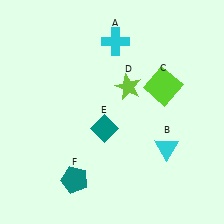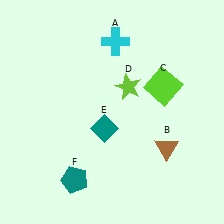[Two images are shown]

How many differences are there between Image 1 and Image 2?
There is 1 difference between the two images.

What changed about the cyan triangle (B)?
In Image 1, B is cyan. In Image 2, it changed to brown.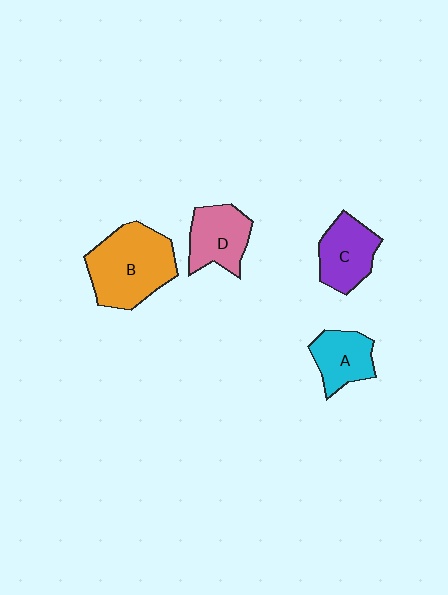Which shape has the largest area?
Shape B (orange).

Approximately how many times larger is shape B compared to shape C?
Approximately 1.7 times.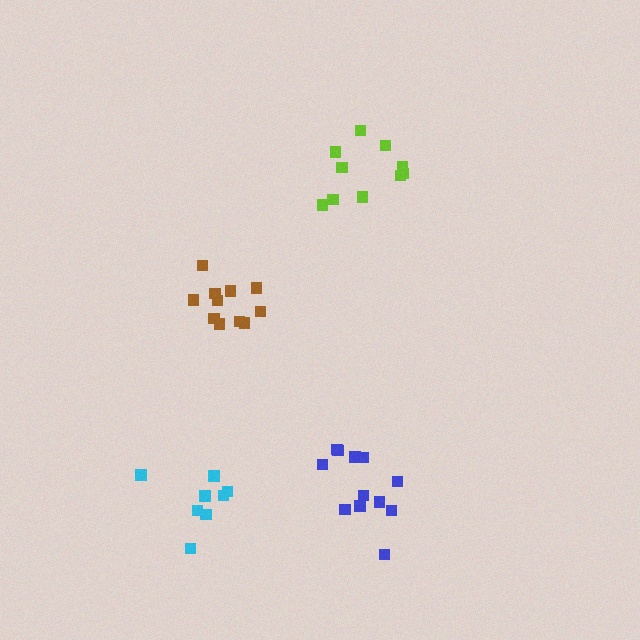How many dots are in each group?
Group 1: 8 dots, Group 2: 11 dots, Group 3: 12 dots, Group 4: 10 dots (41 total).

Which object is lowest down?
The blue cluster is bottommost.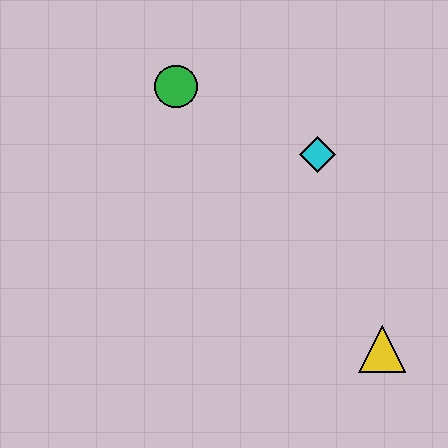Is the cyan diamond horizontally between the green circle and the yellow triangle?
Yes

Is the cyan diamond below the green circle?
Yes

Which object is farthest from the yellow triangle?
The green circle is farthest from the yellow triangle.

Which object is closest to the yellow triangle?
The cyan diamond is closest to the yellow triangle.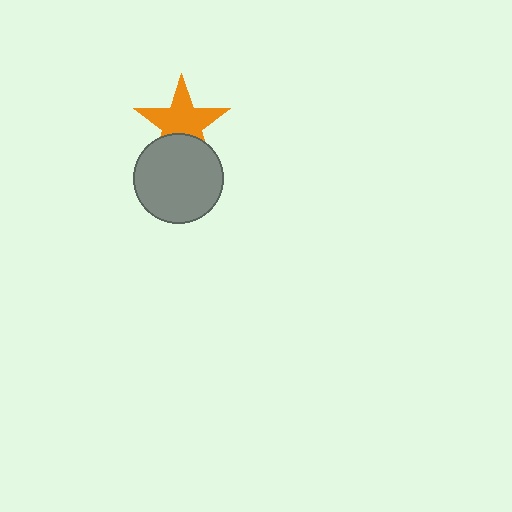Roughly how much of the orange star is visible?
Most of it is visible (roughly 70%).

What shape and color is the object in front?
The object in front is a gray circle.